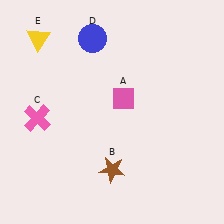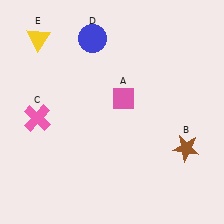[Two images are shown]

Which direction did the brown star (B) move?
The brown star (B) moved right.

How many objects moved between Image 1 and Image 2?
1 object moved between the two images.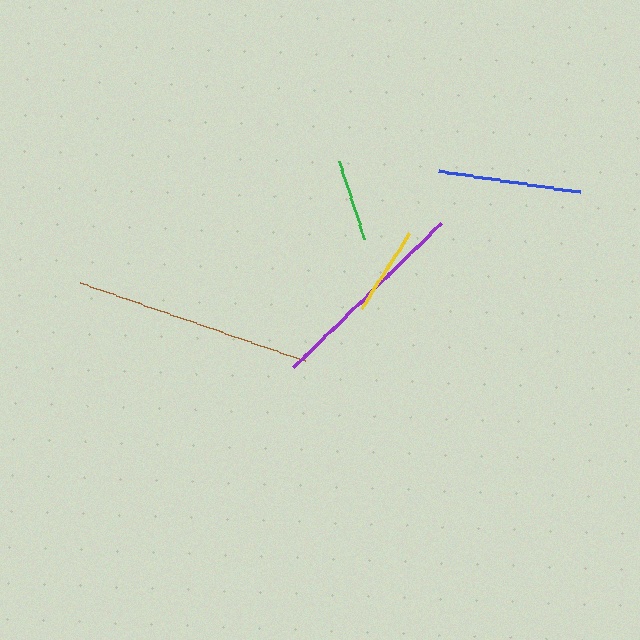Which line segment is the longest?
The brown line is the longest at approximately 238 pixels.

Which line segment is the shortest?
The green line is the shortest at approximately 82 pixels.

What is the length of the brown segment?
The brown segment is approximately 238 pixels long.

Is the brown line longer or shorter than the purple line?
The brown line is longer than the purple line.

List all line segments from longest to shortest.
From longest to shortest: brown, purple, blue, yellow, green.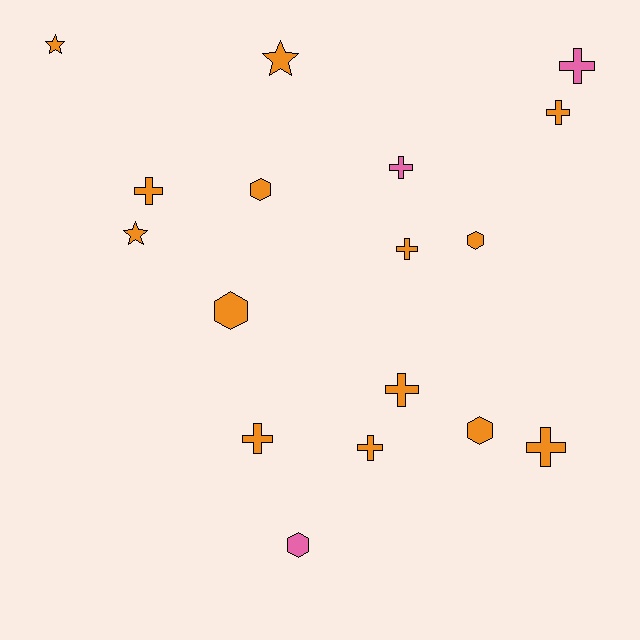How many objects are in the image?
There are 17 objects.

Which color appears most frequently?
Orange, with 14 objects.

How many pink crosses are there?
There are 2 pink crosses.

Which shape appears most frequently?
Cross, with 9 objects.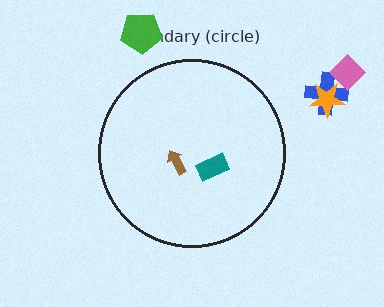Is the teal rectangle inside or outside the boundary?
Inside.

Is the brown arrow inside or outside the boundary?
Inside.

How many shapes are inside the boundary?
2 inside, 4 outside.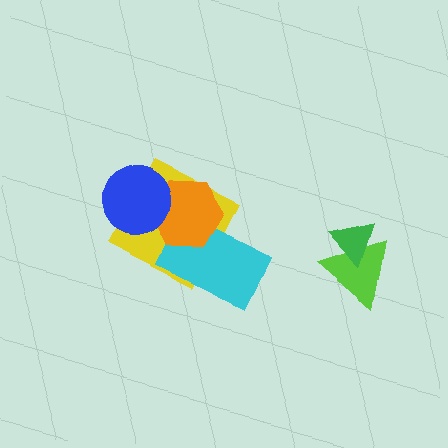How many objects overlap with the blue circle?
2 objects overlap with the blue circle.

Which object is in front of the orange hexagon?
The blue circle is in front of the orange hexagon.